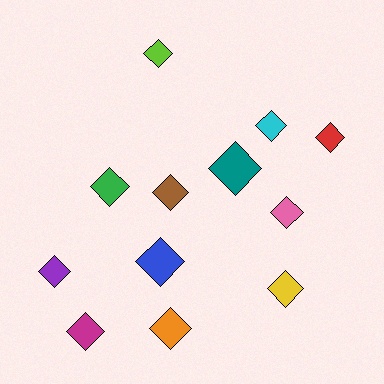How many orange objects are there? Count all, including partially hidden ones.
There is 1 orange object.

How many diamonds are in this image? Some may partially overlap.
There are 12 diamonds.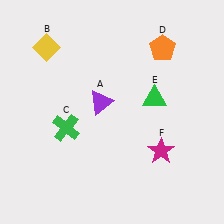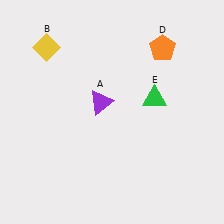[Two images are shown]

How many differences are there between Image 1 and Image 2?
There are 2 differences between the two images.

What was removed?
The green cross (C), the magenta star (F) were removed in Image 2.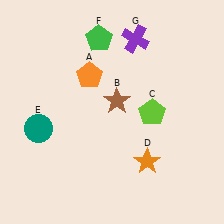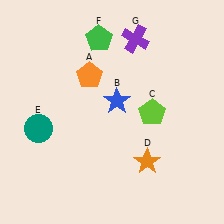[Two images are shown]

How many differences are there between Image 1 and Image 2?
There is 1 difference between the two images.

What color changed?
The star (B) changed from brown in Image 1 to blue in Image 2.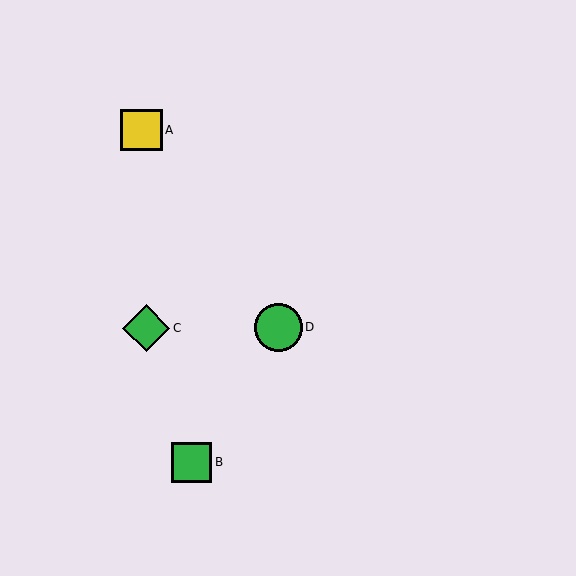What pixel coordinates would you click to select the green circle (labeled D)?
Click at (278, 327) to select the green circle D.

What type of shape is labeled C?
Shape C is a green diamond.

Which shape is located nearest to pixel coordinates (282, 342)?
The green circle (labeled D) at (278, 327) is nearest to that location.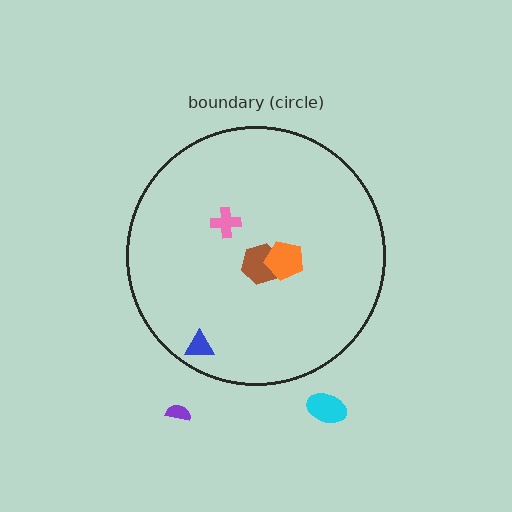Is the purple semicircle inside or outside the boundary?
Outside.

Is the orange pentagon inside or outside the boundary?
Inside.